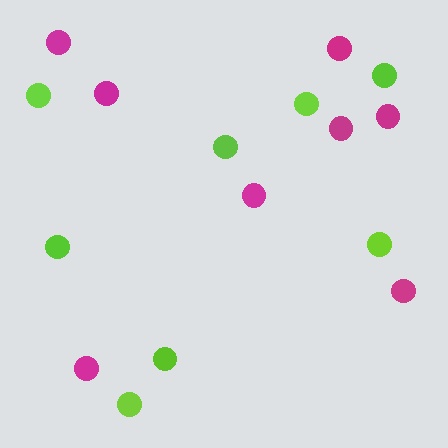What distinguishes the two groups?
There are 2 groups: one group of magenta circles (8) and one group of lime circles (8).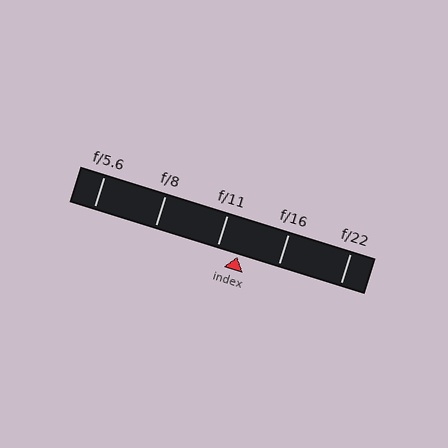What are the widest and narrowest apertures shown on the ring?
The widest aperture shown is f/5.6 and the narrowest is f/22.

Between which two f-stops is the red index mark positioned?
The index mark is between f/11 and f/16.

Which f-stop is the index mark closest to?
The index mark is closest to f/11.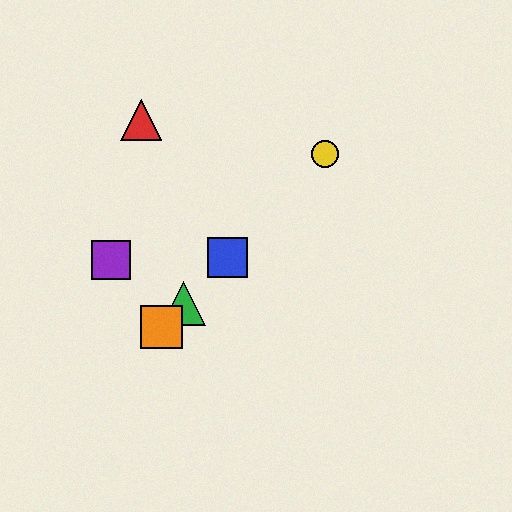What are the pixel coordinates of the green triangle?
The green triangle is at (184, 304).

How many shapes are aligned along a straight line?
4 shapes (the blue square, the green triangle, the yellow circle, the orange square) are aligned along a straight line.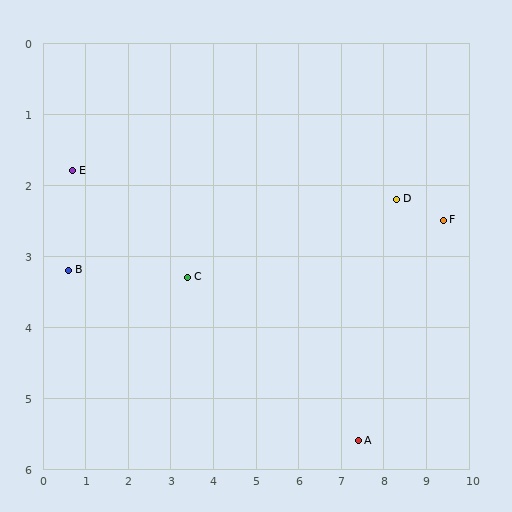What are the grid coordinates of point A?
Point A is at approximately (7.4, 5.6).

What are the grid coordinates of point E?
Point E is at approximately (0.7, 1.8).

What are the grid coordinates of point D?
Point D is at approximately (8.3, 2.2).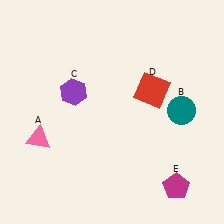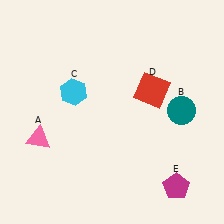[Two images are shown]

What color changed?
The hexagon (C) changed from purple in Image 1 to cyan in Image 2.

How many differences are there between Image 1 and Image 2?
There is 1 difference between the two images.